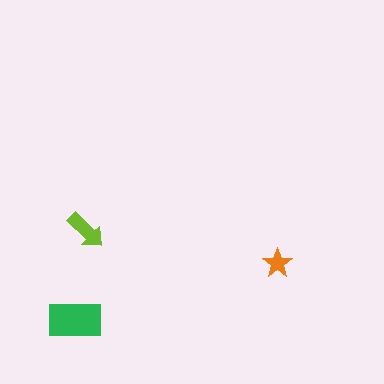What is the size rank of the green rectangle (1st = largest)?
1st.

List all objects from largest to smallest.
The green rectangle, the lime arrow, the orange star.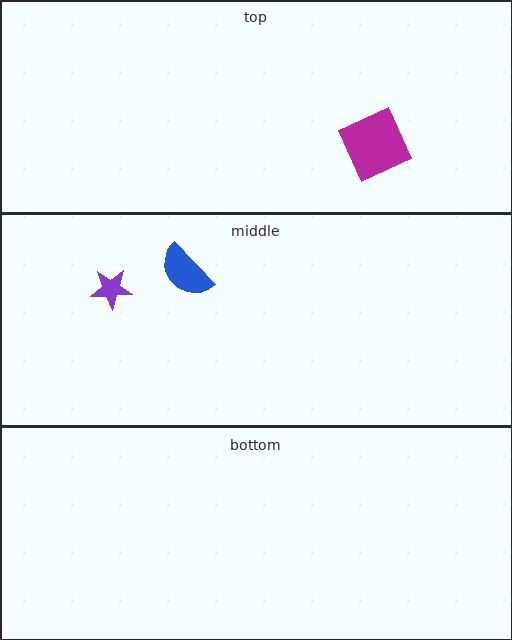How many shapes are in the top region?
1.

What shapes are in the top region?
The magenta square.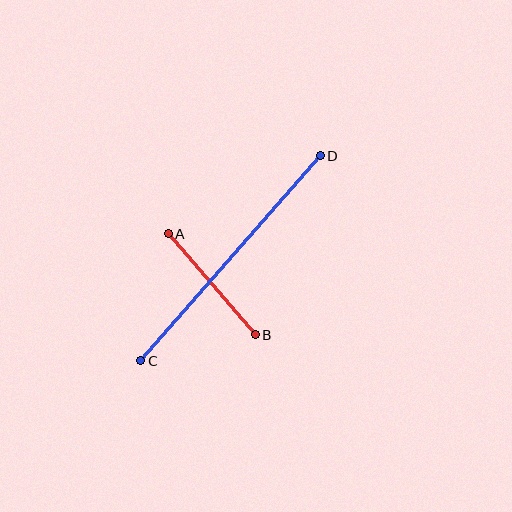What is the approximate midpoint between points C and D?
The midpoint is at approximately (231, 258) pixels.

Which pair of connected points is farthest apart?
Points C and D are farthest apart.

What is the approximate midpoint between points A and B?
The midpoint is at approximately (212, 284) pixels.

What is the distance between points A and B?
The distance is approximately 133 pixels.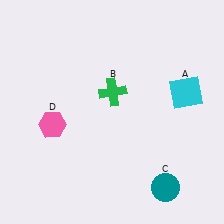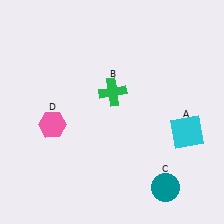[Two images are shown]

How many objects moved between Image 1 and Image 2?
1 object moved between the two images.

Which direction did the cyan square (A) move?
The cyan square (A) moved down.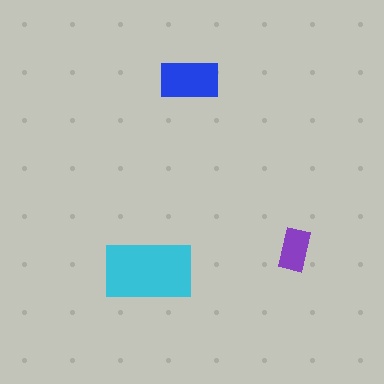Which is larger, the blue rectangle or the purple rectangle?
The blue one.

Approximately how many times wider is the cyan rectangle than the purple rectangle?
About 2 times wider.